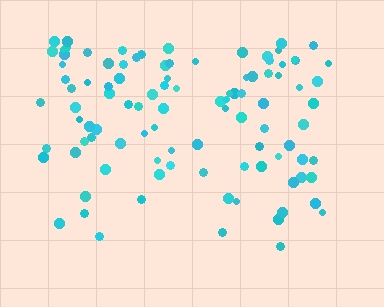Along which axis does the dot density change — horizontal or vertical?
Vertical.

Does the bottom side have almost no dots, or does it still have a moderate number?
Still a moderate number, just noticeably fewer than the top.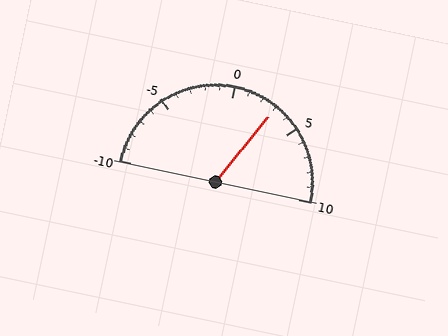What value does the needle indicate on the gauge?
The needle indicates approximately 3.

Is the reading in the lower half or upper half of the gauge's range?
The reading is in the upper half of the range (-10 to 10).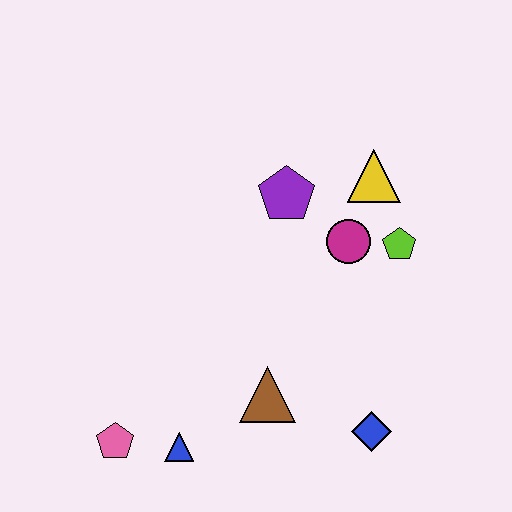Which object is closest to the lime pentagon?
The magenta circle is closest to the lime pentagon.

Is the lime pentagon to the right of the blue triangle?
Yes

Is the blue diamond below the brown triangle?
Yes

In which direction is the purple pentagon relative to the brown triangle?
The purple pentagon is above the brown triangle.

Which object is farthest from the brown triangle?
The yellow triangle is farthest from the brown triangle.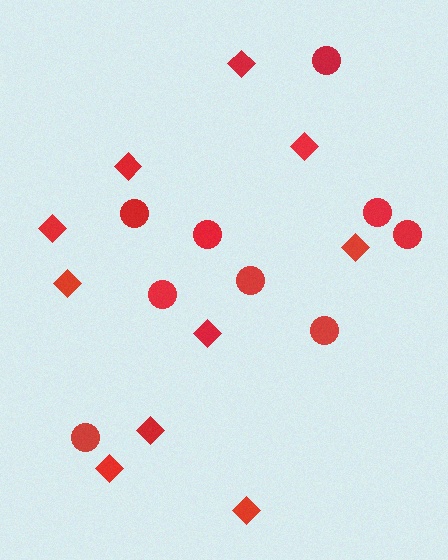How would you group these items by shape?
There are 2 groups: one group of diamonds (10) and one group of circles (9).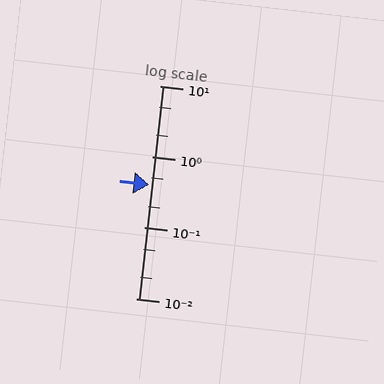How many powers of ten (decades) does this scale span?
The scale spans 3 decades, from 0.01 to 10.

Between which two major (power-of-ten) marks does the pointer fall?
The pointer is between 0.1 and 1.